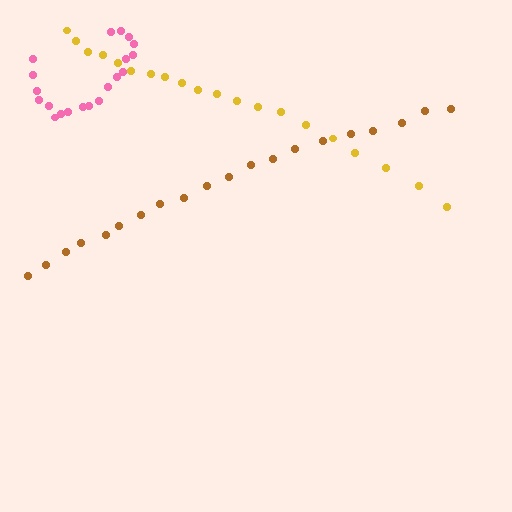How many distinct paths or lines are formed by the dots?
There are 3 distinct paths.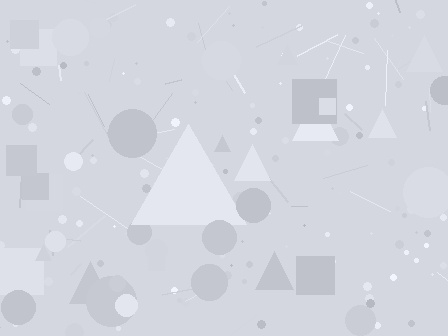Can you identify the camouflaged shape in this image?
The camouflaged shape is a triangle.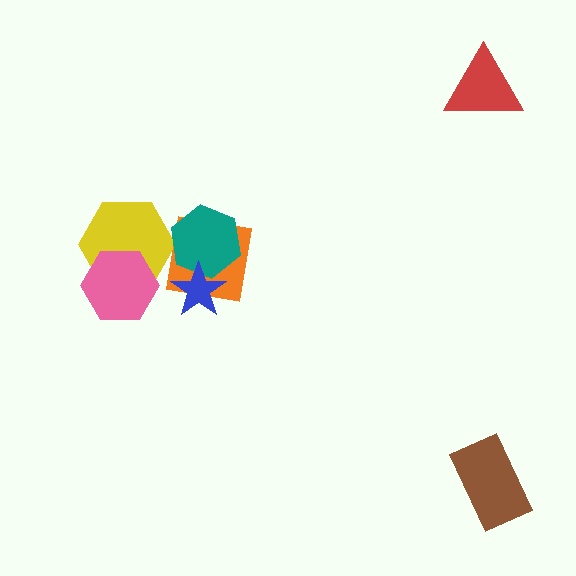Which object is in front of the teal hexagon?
The blue star is in front of the teal hexagon.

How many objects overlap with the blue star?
2 objects overlap with the blue star.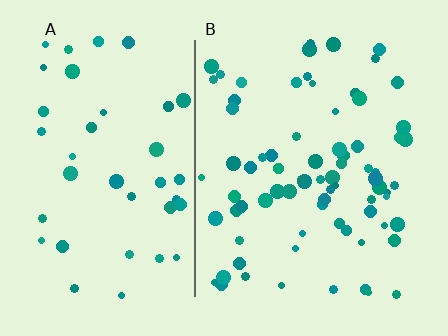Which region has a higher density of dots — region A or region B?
B (the right).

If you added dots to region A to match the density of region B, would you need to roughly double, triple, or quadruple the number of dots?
Approximately double.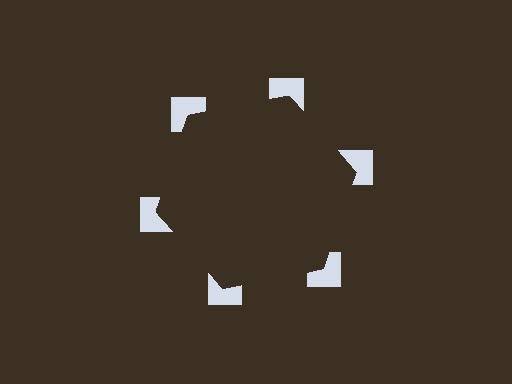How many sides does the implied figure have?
6 sides.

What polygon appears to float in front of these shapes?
An illusory hexagon — its edges are inferred from the aligned wedge cuts in the notched squares, not physically drawn.